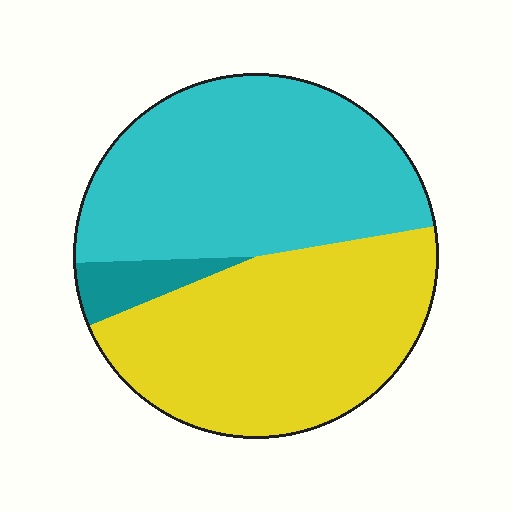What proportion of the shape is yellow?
Yellow covers 46% of the shape.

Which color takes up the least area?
Teal, at roughly 5%.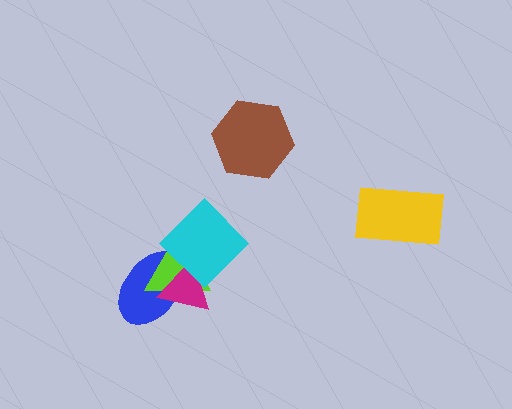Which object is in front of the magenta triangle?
The cyan diamond is in front of the magenta triangle.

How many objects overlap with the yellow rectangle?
0 objects overlap with the yellow rectangle.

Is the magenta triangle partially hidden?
Yes, it is partially covered by another shape.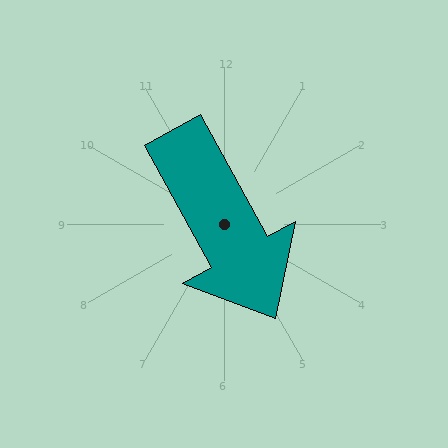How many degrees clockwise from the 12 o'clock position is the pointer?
Approximately 151 degrees.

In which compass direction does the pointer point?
Southeast.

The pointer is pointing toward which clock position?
Roughly 5 o'clock.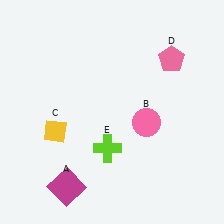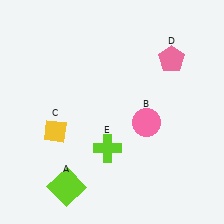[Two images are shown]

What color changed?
The square (A) changed from magenta in Image 1 to lime in Image 2.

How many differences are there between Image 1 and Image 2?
There is 1 difference between the two images.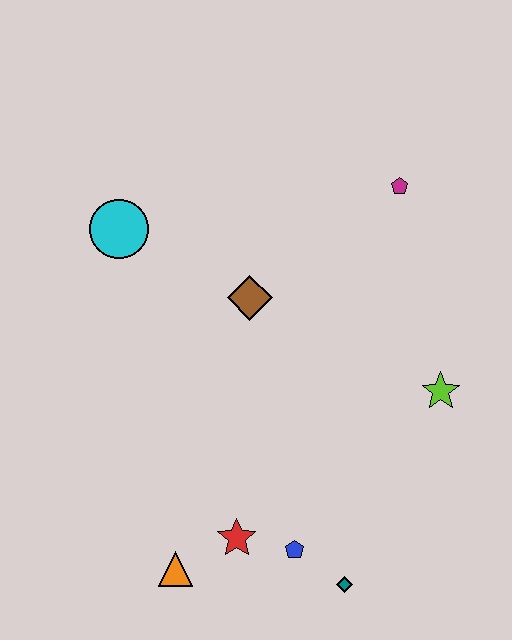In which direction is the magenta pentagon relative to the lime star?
The magenta pentagon is above the lime star.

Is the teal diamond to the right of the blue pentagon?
Yes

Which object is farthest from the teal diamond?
The cyan circle is farthest from the teal diamond.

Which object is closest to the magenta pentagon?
The brown diamond is closest to the magenta pentagon.